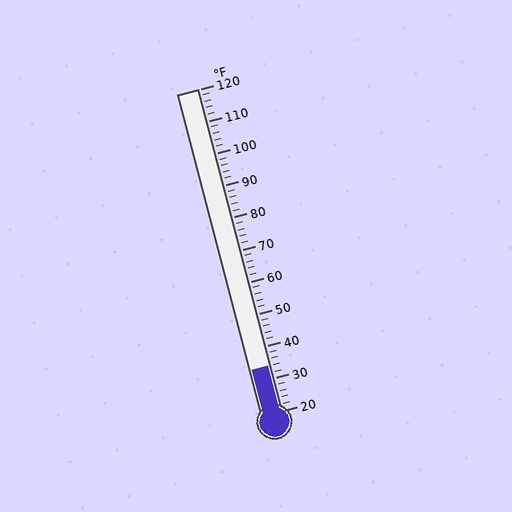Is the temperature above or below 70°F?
The temperature is below 70°F.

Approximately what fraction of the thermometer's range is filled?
The thermometer is filled to approximately 15% of its range.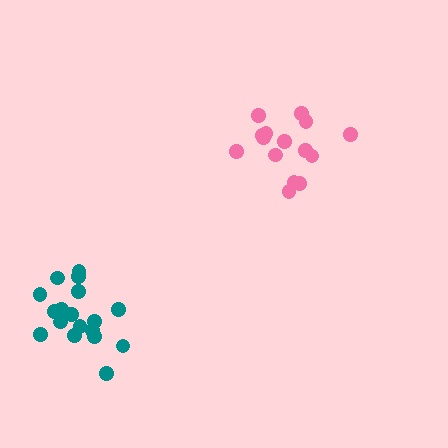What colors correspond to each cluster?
The clusters are colored: teal, pink.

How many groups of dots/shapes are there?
There are 2 groups.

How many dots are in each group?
Group 1: 18 dots, Group 2: 15 dots (33 total).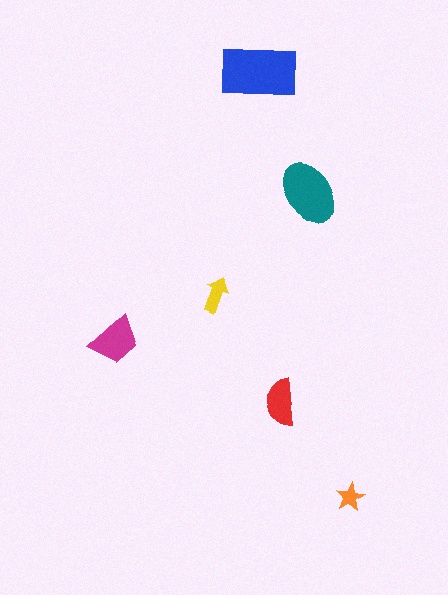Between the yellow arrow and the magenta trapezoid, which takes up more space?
The magenta trapezoid.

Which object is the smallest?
The orange star.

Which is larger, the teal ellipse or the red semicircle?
The teal ellipse.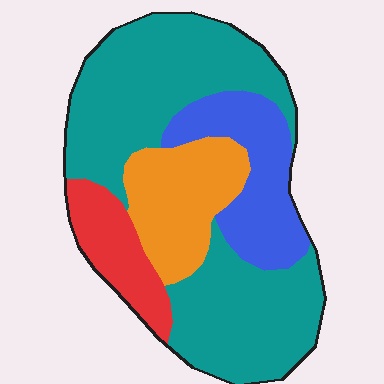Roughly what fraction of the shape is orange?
Orange takes up about one sixth (1/6) of the shape.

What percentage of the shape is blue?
Blue takes up about one sixth (1/6) of the shape.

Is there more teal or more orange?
Teal.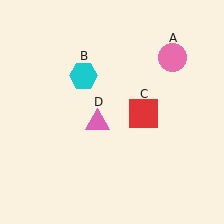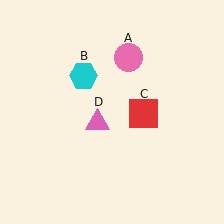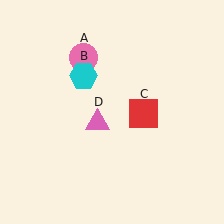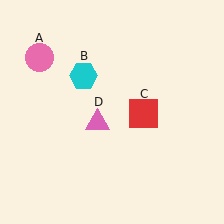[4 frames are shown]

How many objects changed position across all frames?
1 object changed position: pink circle (object A).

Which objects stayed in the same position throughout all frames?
Cyan hexagon (object B) and red square (object C) and pink triangle (object D) remained stationary.